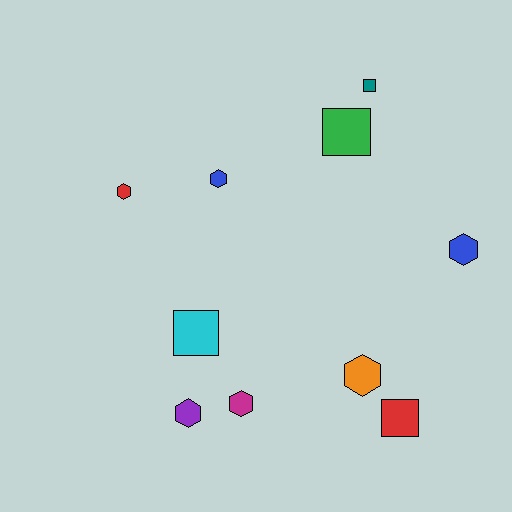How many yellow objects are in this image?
There are no yellow objects.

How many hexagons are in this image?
There are 6 hexagons.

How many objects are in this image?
There are 10 objects.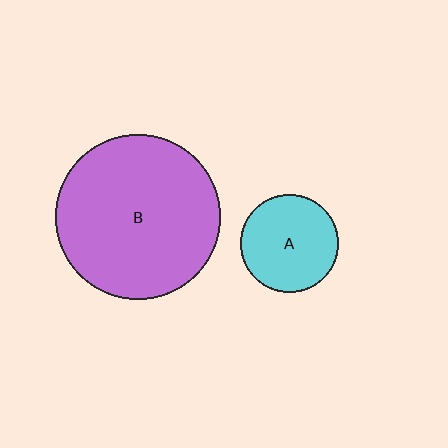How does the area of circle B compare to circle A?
Approximately 2.9 times.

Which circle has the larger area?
Circle B (purple).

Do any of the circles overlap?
No, none of the circles overlap.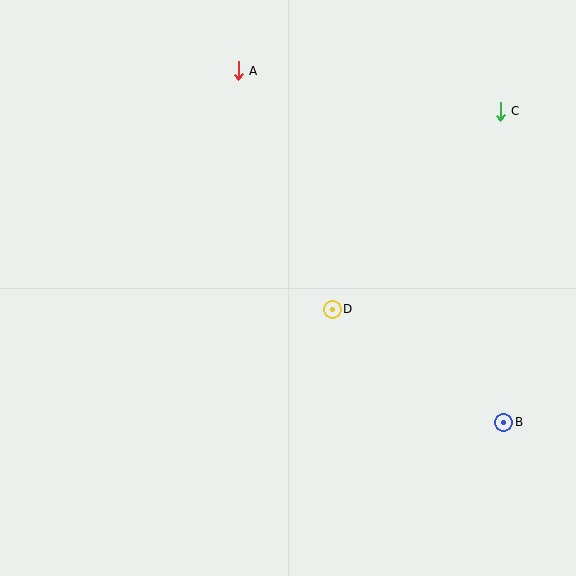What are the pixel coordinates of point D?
Point D is at (332, 309).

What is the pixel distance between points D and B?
The distance between D and B is 205 pixels.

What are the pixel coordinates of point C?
Point C is at (500, 111).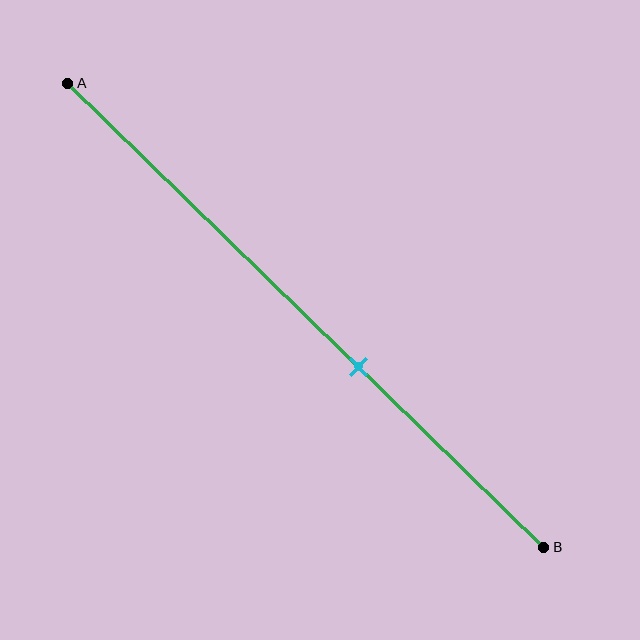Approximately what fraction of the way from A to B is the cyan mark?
The cyan mark is approximately 60% of the way from A to B.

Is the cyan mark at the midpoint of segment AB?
No, the mark is at about 60% from A, not at the 50% midpoint.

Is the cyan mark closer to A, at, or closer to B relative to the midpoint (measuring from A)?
The cyan mark is closer to point B than the midpoint of segment AB.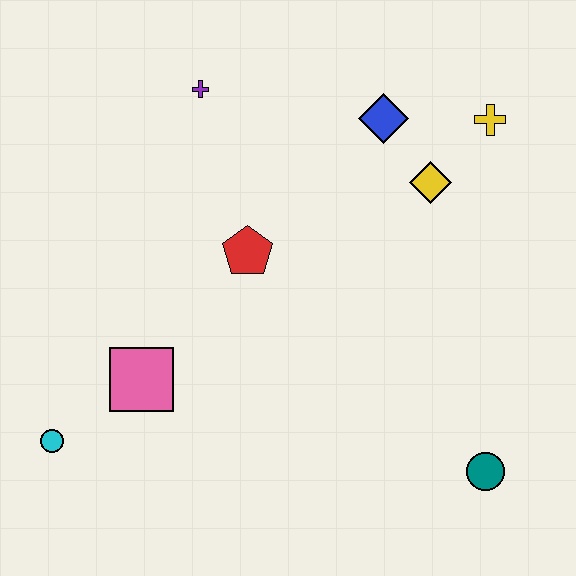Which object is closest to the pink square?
The cyan circle is closest to the pink square.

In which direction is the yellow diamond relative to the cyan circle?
The yellow diamond is to the right of the cyan circle.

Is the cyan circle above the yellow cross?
No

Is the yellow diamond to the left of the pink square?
No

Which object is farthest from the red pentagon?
The teal circle is farthest from the red pentagon.